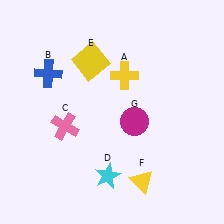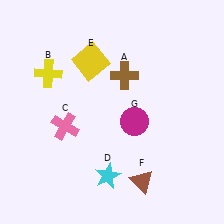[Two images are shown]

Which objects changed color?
A changed from yellow to brown. B changed from blue to yellow. F changed from yellow to brown.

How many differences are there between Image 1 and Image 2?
There are 3 differences between the two images.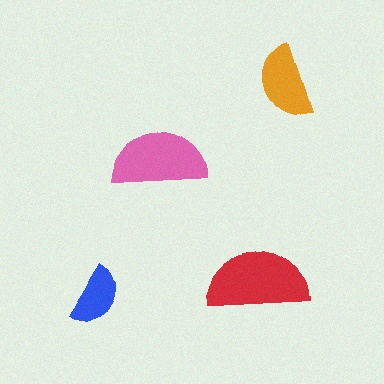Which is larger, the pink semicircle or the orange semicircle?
The pink one.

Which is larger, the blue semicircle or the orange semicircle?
The orange one.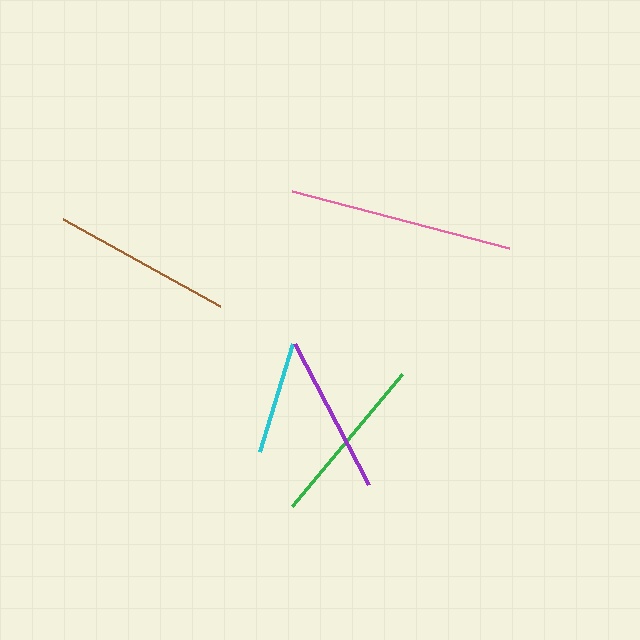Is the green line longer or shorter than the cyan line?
The green line is longer than the cyan line.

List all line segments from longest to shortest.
From longest to shortest: pink, brown, green, purple, cyan.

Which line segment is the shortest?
The cyan line is the shortest at approximately 113 pixels.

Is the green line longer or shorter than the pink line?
The pink line is longer than the green line.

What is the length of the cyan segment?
The cyan segment is approximately 113 pixels long.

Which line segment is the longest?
The pink line is the longest at approximately 224 pixels.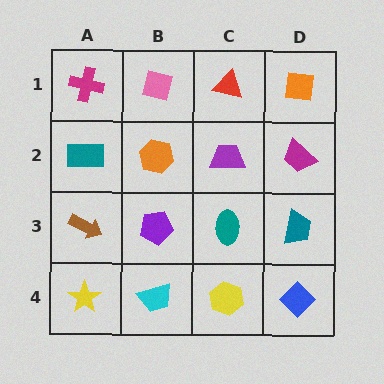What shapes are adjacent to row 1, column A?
A teal rectangle (row 2, column A), a pink square (row 1, column B).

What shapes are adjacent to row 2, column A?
A magenta cross (row 1, column A), a brown arrow (row 3, column A), an orange hexagon (row 2, column B).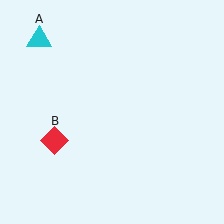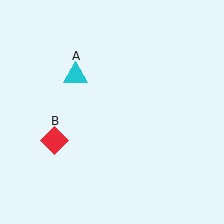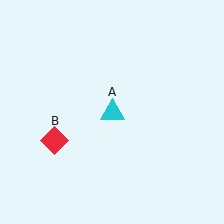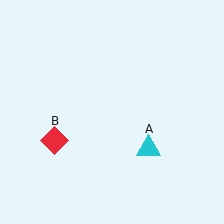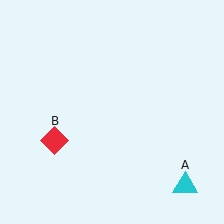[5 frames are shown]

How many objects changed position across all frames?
1 object changed position: cyan triangle (object A).